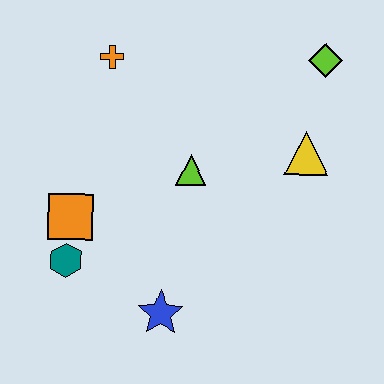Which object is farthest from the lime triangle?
The lime diamond is farthest from the lime triangle.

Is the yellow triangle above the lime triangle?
Yes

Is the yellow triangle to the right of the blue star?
Yes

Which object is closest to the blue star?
The teal hexagon is closest to the blue star.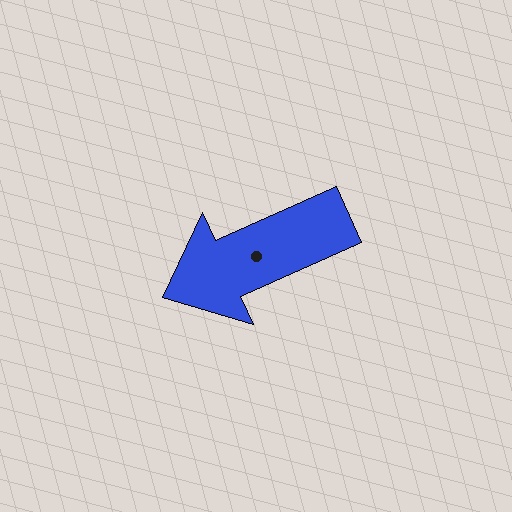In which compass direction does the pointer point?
Southwest.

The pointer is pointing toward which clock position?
Roughly 8 o'clock.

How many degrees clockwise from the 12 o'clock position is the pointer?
Approximately 246 degrees.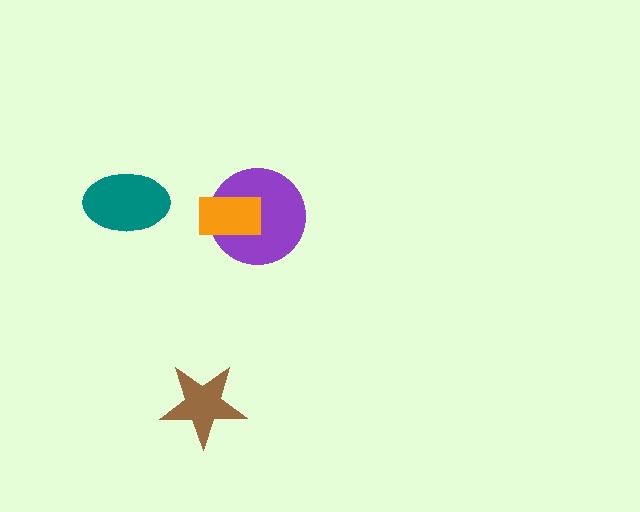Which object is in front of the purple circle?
The orange rectangle is in front of the purple circle.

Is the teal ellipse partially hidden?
No, no other shape covers it.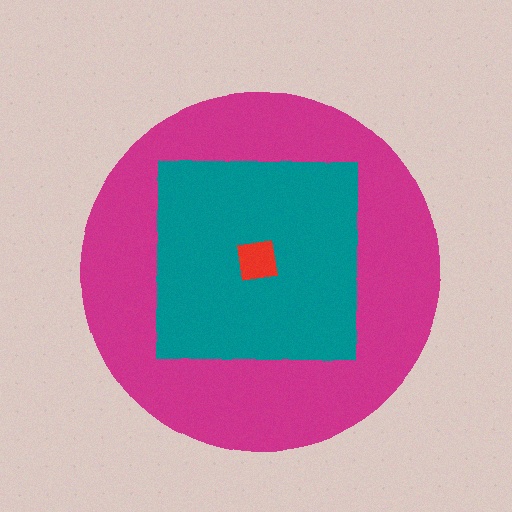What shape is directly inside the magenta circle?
The teal square.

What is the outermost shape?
The magenta circle.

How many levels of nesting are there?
3.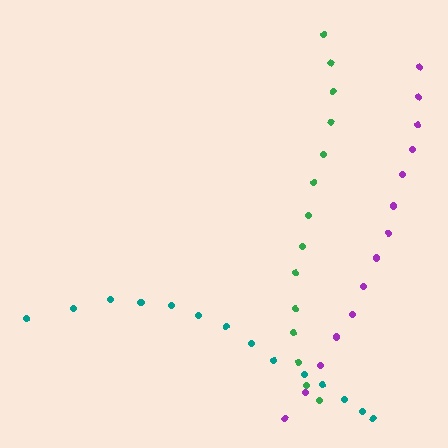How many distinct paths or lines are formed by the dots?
There are 3 distinct paths.